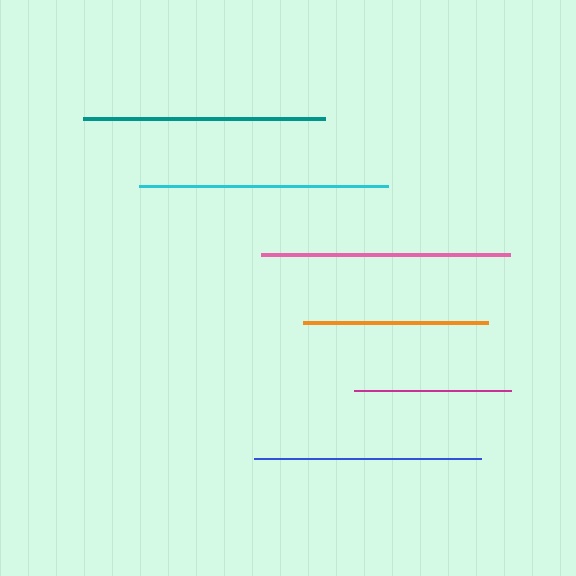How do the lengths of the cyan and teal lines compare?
The cyan and teal lines are approximately the same length.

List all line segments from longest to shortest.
From longest to shortest: pink, cyan, teal, blue, orange, magenta.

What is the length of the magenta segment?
The magenta segment is approximately 157 pixels long.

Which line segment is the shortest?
The magenta line is the shortest at approximately 157 pixels.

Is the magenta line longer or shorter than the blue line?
The blue line is longer than the magenta line.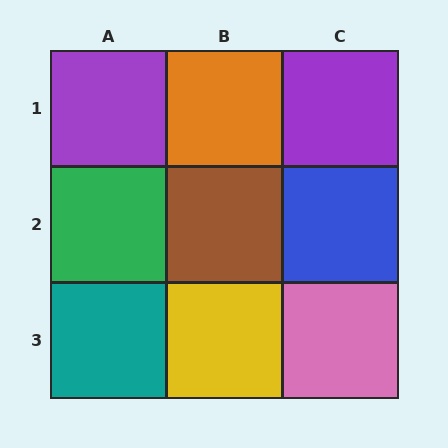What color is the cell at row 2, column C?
Blue.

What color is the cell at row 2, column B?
Brown.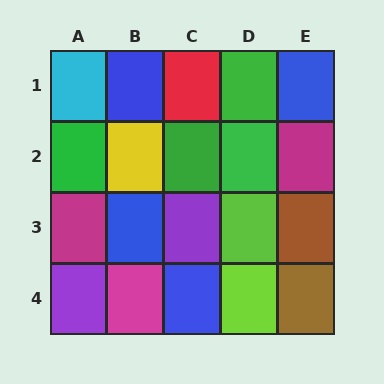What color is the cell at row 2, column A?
Green.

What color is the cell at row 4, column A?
Purple.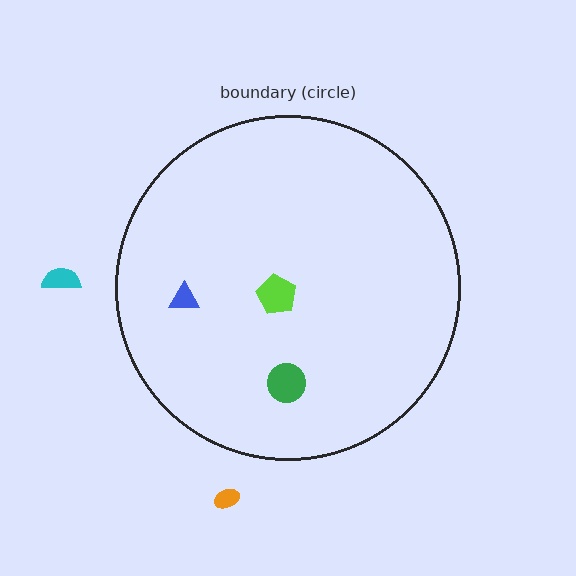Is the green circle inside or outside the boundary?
Inside.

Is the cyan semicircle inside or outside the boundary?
Outside.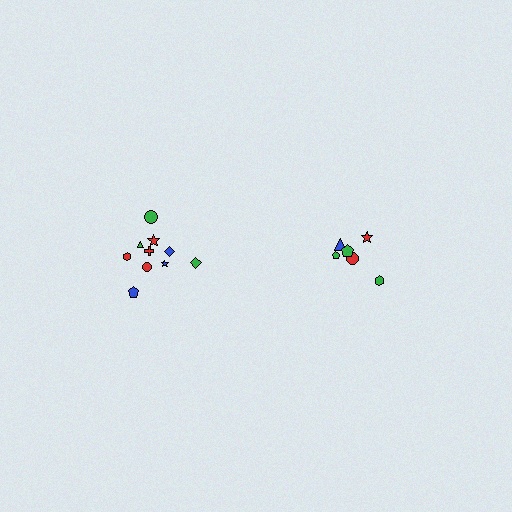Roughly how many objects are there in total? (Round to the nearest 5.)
Roughly 15 objects in total.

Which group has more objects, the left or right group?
The left group.